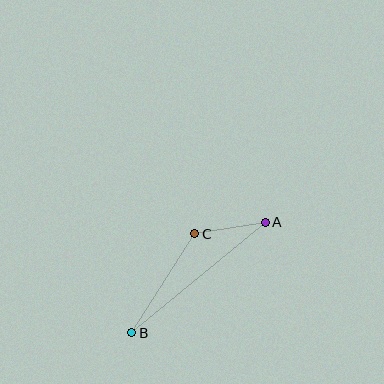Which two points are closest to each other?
Points A and C are closest to each other.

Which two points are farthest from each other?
Points A and B are farthest from each other.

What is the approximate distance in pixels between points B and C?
The distance between B and C is approximately 117 pixels.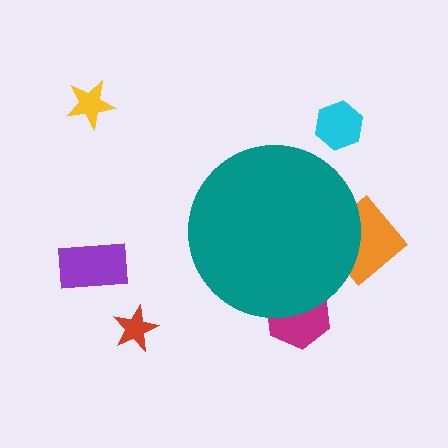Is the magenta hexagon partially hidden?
Yes, the magenta hexagon is partially hidden behind the teal circle.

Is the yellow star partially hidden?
No, the yellow star is fully visible.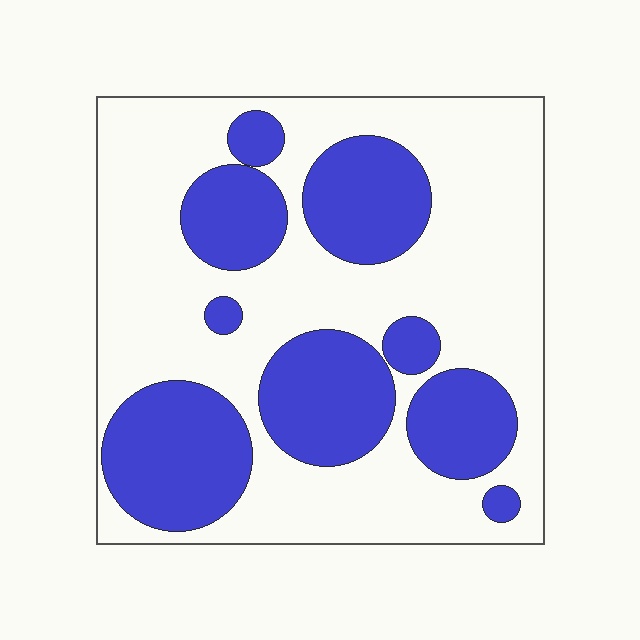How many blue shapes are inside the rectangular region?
9.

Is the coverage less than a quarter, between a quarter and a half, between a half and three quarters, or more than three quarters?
Between a quarter and a half.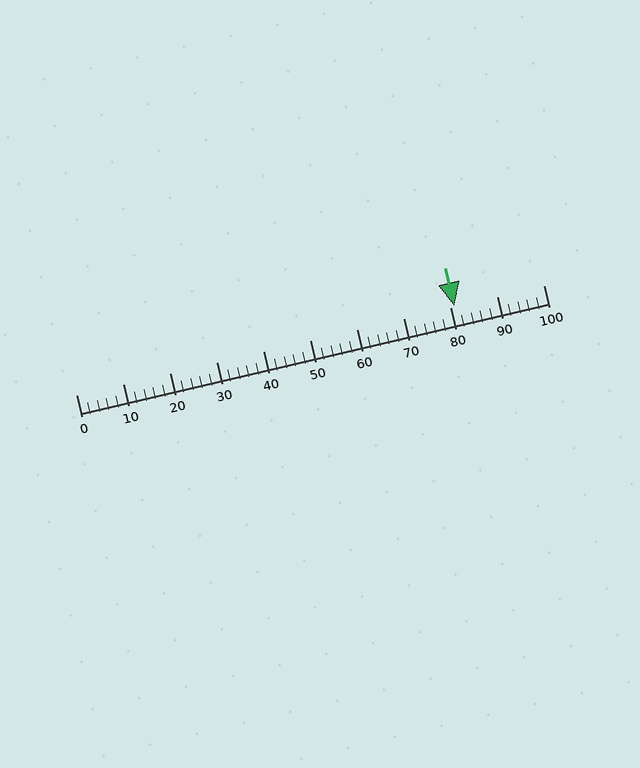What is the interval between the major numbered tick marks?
The major tick marks are spaced 10 units apart.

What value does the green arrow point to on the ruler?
The green arrow points to approximately 81.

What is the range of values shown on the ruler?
The ruler shows values from 0 to 100.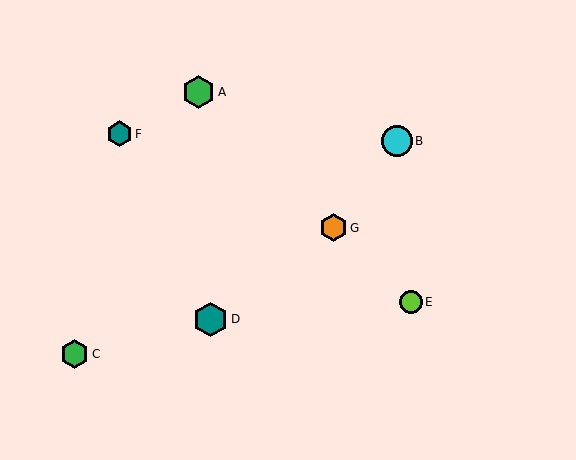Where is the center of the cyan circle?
The center of the cyan circle is at (397, 141).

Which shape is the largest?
The teal hexagon (labeled D) is the largest.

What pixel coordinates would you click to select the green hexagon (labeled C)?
Click at (75, 354) to select the green hexagon C.